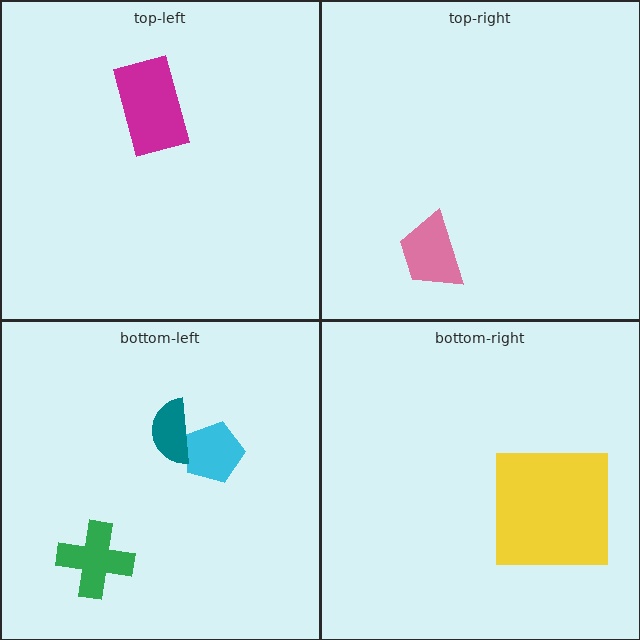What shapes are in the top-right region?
The pink trapezoid.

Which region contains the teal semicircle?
The bottom-left region.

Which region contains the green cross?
The bottom-left region.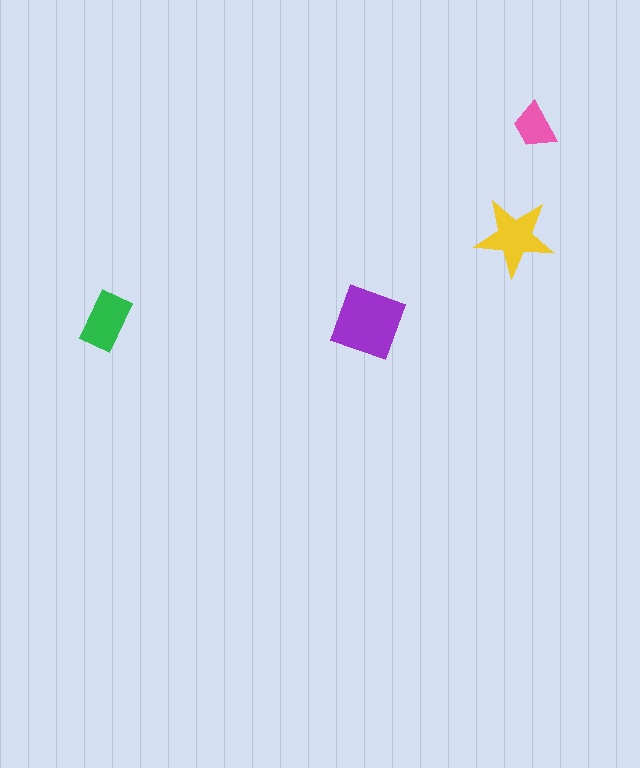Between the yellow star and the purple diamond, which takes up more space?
The purple diamond.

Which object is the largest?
The purple diamond.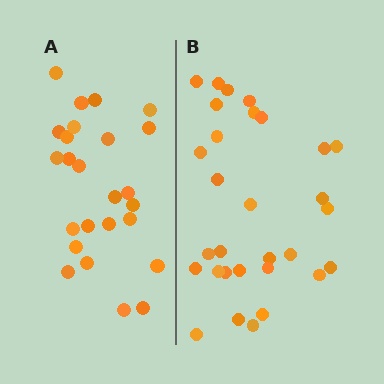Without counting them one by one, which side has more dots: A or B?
Region B (the right region) has more dots.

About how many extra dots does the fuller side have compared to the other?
Region B has about 5 more dots than region A.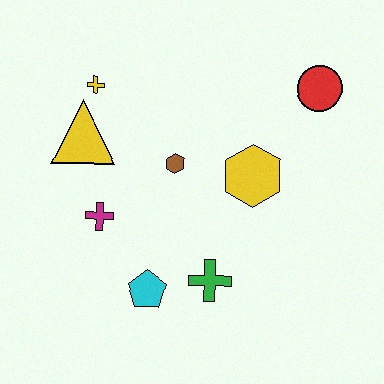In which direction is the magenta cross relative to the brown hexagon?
The magenta cross is to the left of the brown hexagon.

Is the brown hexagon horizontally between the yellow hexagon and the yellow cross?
Yes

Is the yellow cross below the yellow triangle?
No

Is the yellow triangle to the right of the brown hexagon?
No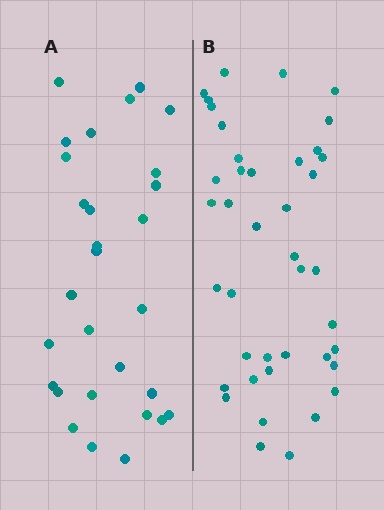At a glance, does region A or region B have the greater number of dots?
Region B (the right region) has more dots.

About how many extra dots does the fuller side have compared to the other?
Region B has roughly 12 or so more dots than region A.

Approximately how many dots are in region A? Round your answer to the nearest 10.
About 30 dots. (The exact count is 29, which rounds to 30.)